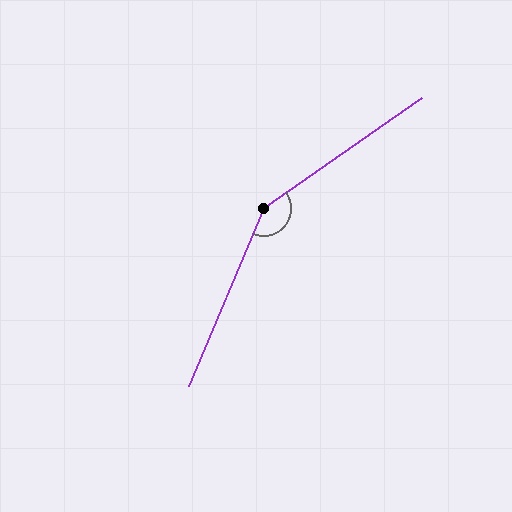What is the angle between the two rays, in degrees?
Approximately 148 degrees.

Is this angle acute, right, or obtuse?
It is obtuse.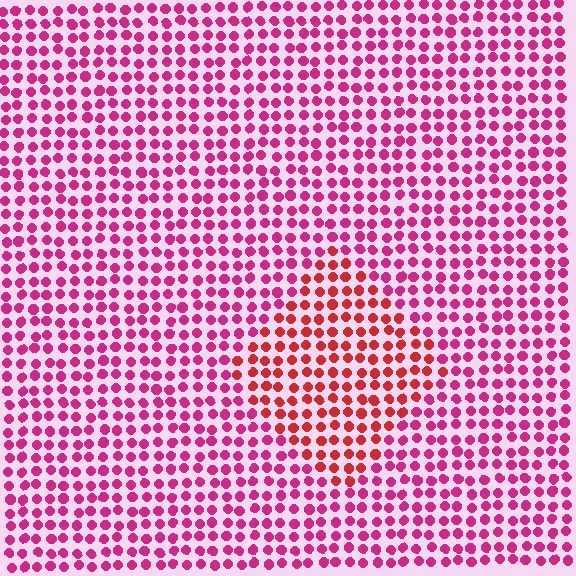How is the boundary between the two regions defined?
The boundary is defined purely by a slight shift in hue (about 30 degrees). Spacing, size, and orientation are identical on both sides.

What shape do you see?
I see a diamond.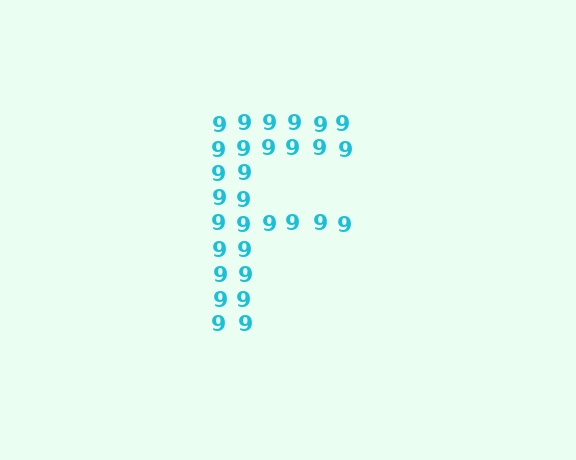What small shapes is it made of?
It is made of small digit 9's.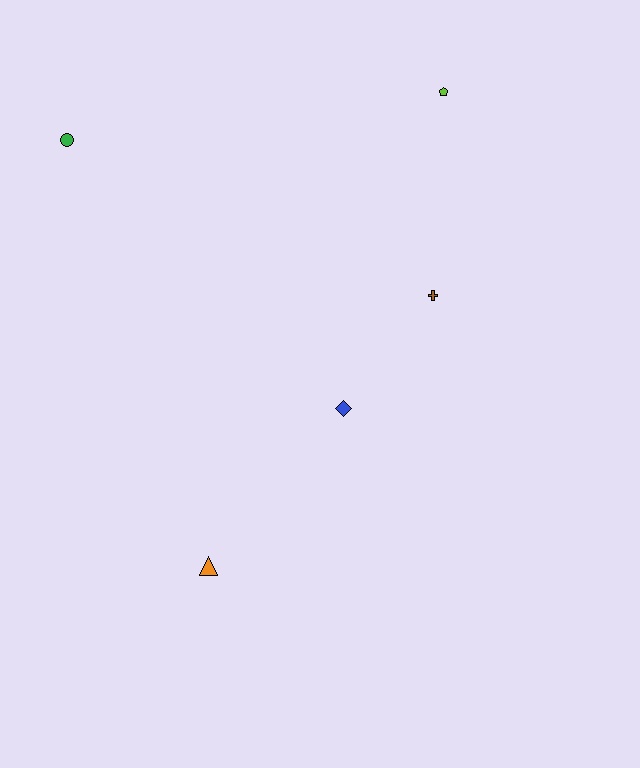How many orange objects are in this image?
There is 1 orange object.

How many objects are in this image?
There are 5 objects.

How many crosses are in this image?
There is 1 cross.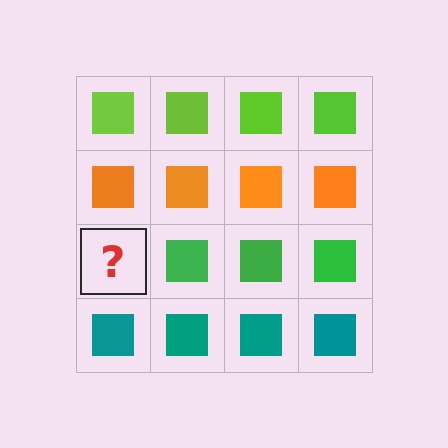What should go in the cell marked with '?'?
The missing cell should contain a green square.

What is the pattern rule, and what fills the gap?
The rule is that each row has a consistent color. The gap should be filled with a green square.